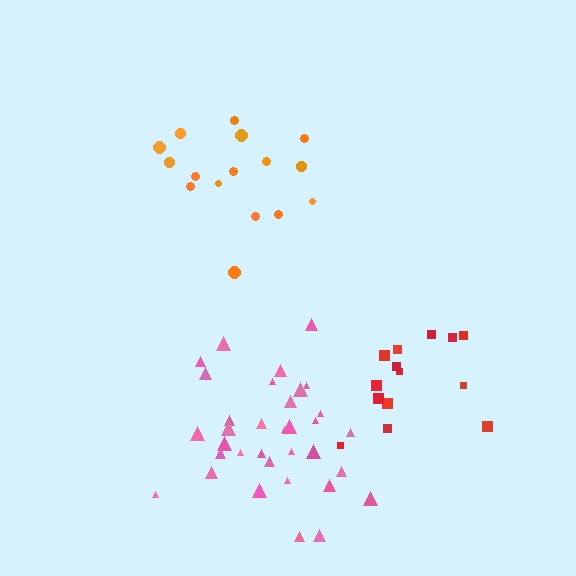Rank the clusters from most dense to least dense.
pink, red, orange.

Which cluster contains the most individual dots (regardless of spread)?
Pink (34).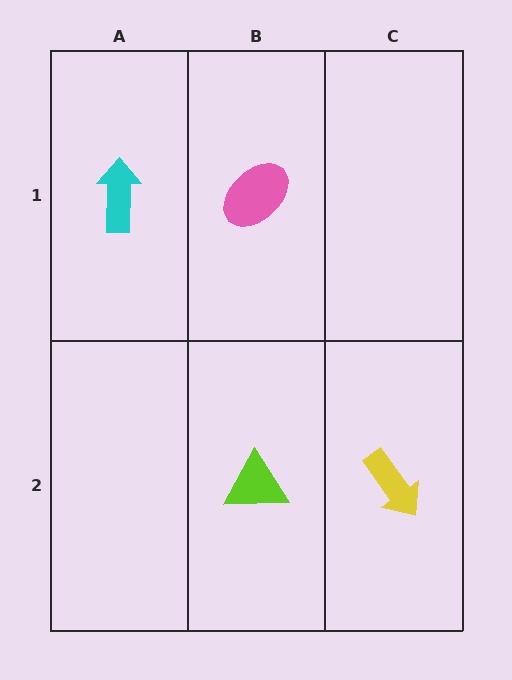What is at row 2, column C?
A yellow arrow.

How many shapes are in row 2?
2 shapes.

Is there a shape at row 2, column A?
No, that cell is empty.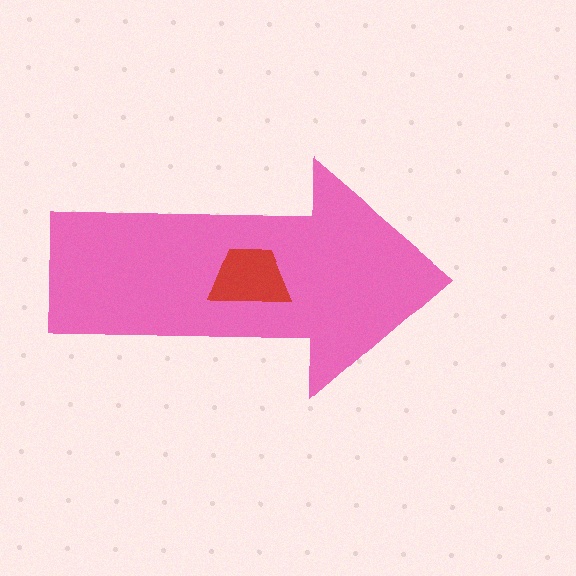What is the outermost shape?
The pink arrow.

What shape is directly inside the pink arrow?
The red trapezoid.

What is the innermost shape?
The red trapezoid.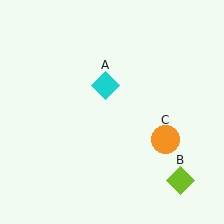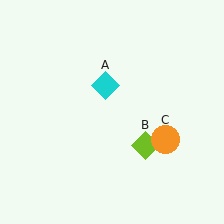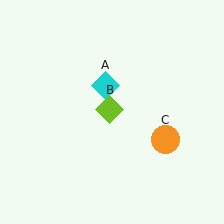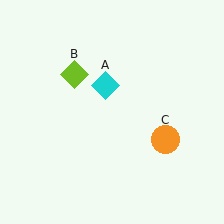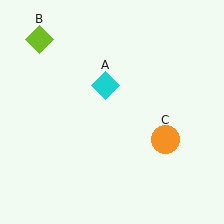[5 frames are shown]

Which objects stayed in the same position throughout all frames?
Cyan diamond (object A) and orange circle (object C) remained stationary.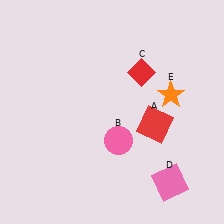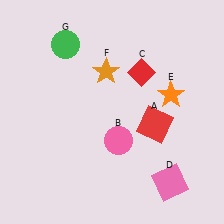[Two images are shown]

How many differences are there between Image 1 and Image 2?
There are 2 differences between the two images.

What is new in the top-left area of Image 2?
A green circle (G) was added in the top-left area of Image 2.